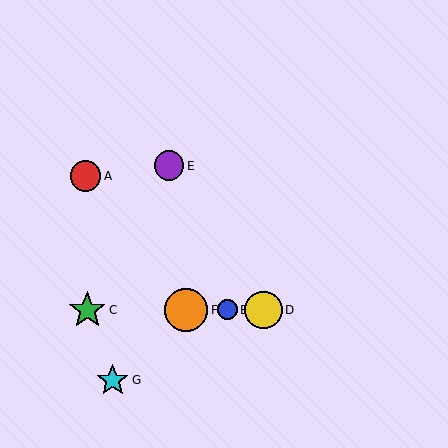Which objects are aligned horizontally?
Objects B, C, D, F are aligned horizontally.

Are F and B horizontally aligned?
Yes, both are at y≈310.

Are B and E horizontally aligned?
No, B is at y≈310 and E is at y≈166.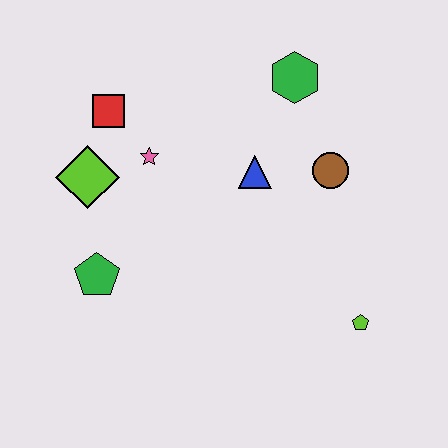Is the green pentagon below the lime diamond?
Yes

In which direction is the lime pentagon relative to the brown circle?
The lime pentagon is below the brown circle.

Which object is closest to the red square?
The pink star is closest to the red square.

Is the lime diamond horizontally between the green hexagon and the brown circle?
No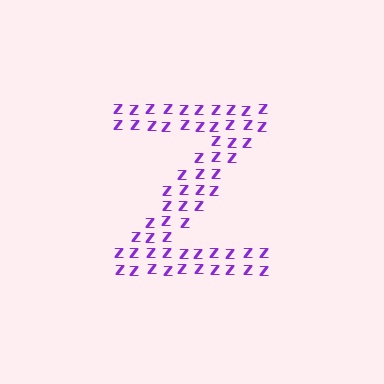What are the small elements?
The small elements are letter Z's.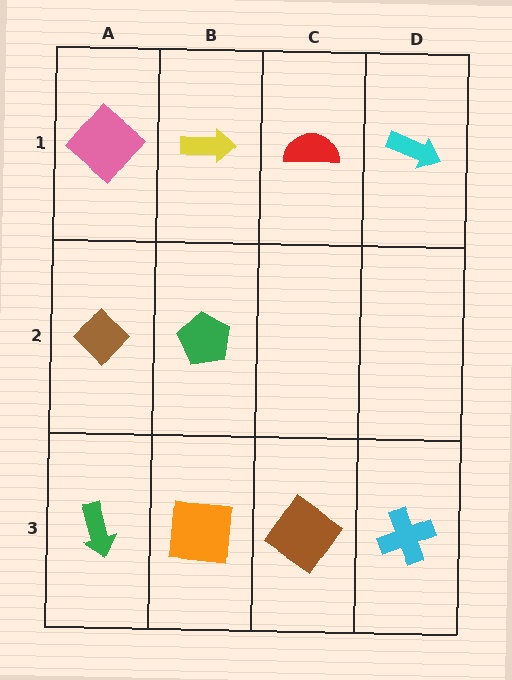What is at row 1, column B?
A yellow arrow.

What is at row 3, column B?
An orange square.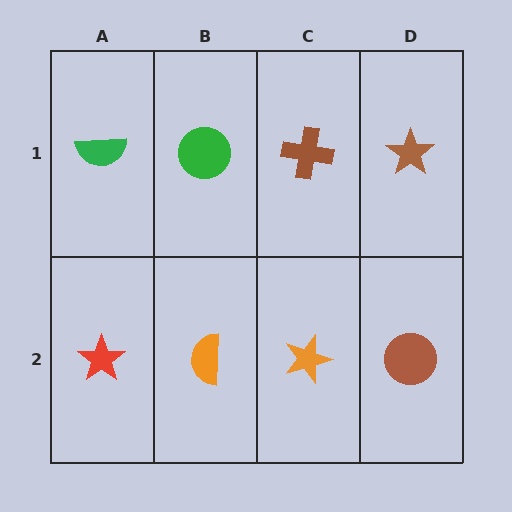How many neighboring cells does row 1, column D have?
2.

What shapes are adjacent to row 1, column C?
An orange star (row 2, column C), a green circle (row 1, column B), a brown star (row 1, column D).